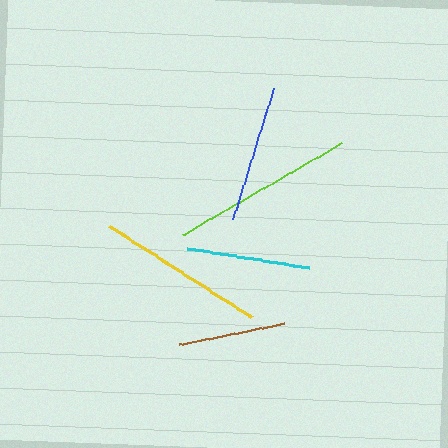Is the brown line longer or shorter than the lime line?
The lime line is longer than the brown line.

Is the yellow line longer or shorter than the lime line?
The lime line is longer than the yellow line.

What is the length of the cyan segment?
The cyan segment is approximately 124 pixels long.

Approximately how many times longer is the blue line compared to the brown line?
The blue line is approximately 1.3 times the length of the brown line.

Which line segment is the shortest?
The brown line is the shortest at approximately 107 pixels.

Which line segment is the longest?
The lime line is the longest at approximately 184 pixels.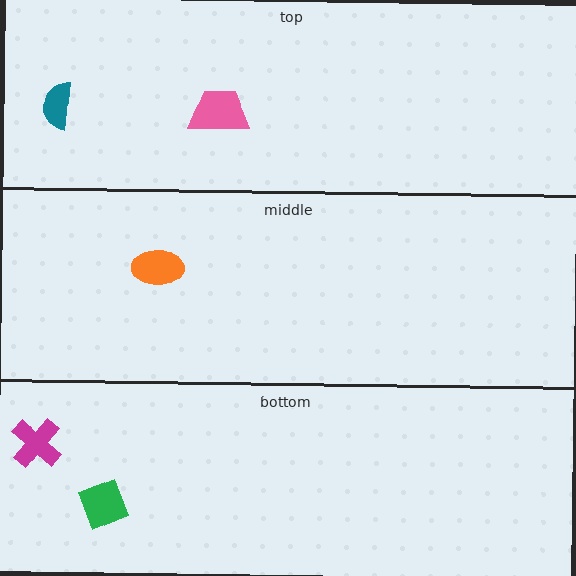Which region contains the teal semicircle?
The top region.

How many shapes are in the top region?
2.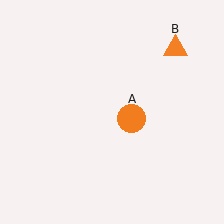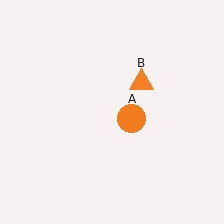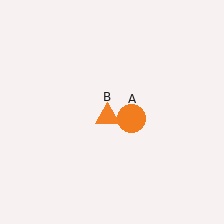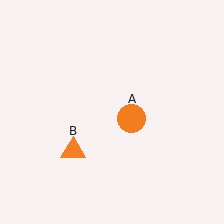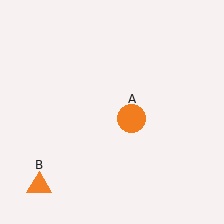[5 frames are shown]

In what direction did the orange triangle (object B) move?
The orange triangle (object B) moved down and to the left.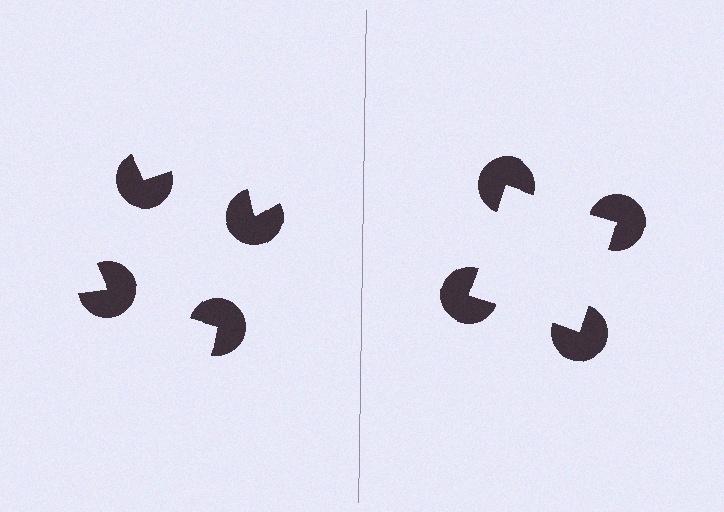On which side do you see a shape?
An illusory square appears on the right side. On the left side the wedge cuts are rotated, so no coherent shape forms.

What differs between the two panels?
The pac-man discs are positioned identically on both sides; only the wedge orientations differ. On the right they align to a square; on the left they are misaligned.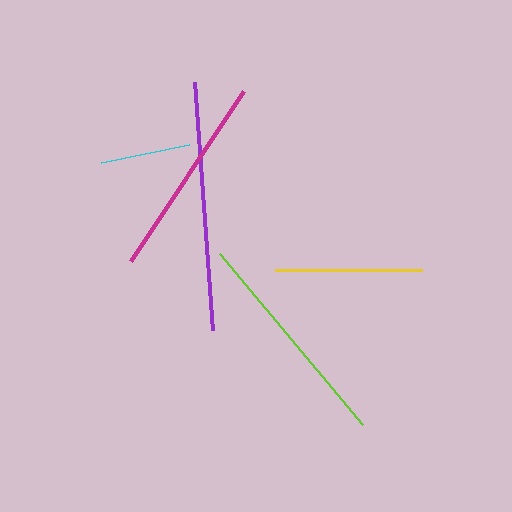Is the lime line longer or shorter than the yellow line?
The lime line is longer than the yellow line.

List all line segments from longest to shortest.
From longest to shortest: purple, lime, magenta, yellow, cyan.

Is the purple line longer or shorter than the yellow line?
The purple line is longer than the yellow line.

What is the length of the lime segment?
The lime segment is approximately 223 pixels long.